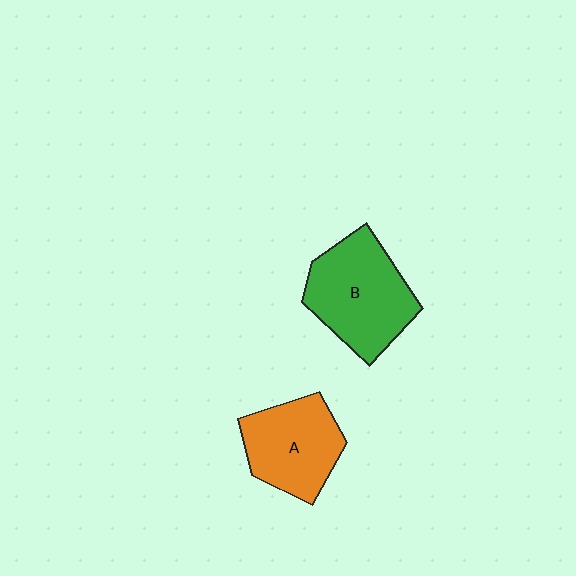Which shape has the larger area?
Shape B (green).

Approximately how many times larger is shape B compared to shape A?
Approximately 1.2 times.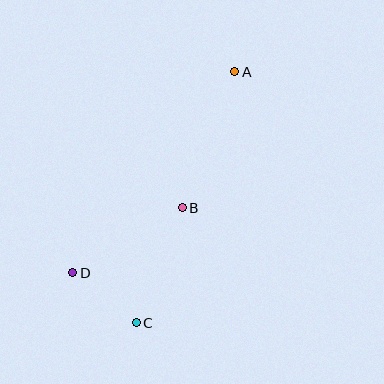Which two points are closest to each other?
Points C and D are closest to each other.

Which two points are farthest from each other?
Points A and C are farthest from each other.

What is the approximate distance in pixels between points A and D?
The distance between A and D is approximately 258 pixels.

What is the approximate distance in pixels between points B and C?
The distance between B and C is approximately 124 pixels.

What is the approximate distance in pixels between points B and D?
The distance between B and D is approximately 127 pixels.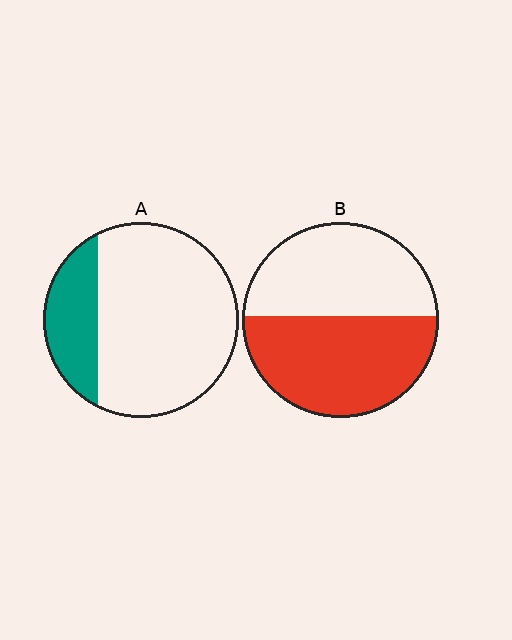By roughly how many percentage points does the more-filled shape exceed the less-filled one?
By roughly 30 percentage points (B over A).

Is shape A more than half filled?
No.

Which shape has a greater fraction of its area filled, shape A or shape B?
Shape B.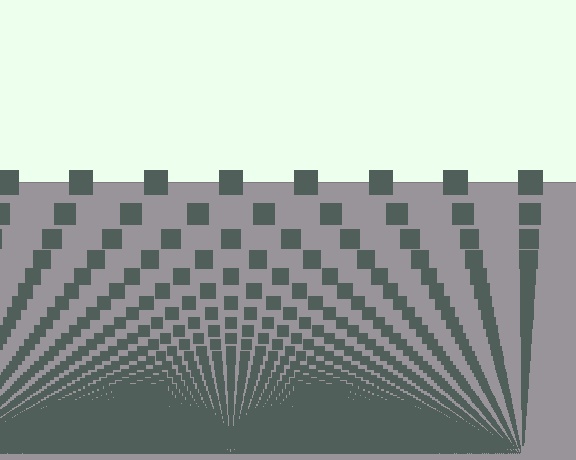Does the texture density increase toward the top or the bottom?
Density increases toward the bottom.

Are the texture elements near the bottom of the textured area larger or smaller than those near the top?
Smaller. The gradient is inverted — elements near the bottom are smaller and denser.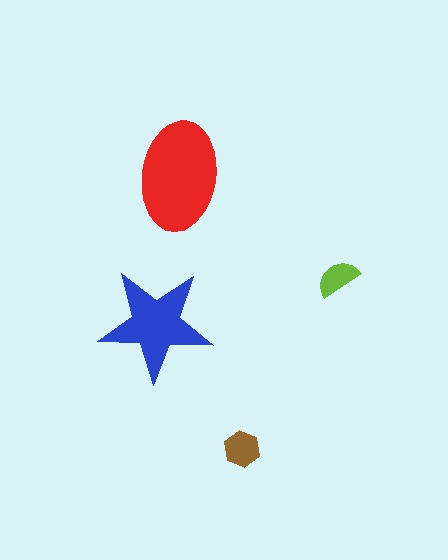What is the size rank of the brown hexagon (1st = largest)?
3rd.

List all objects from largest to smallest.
The red ellipse, the blue star, the brown hexagon, the lime semicircle.